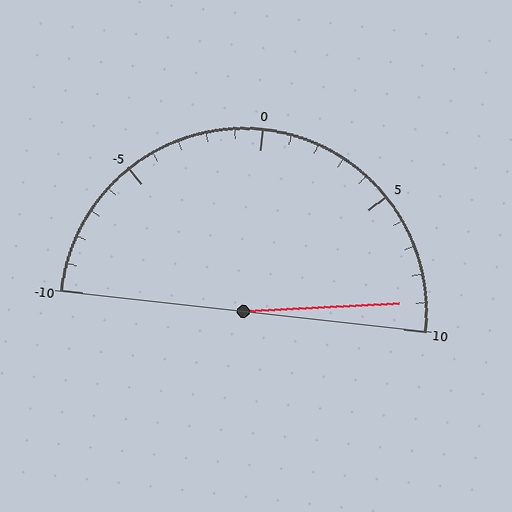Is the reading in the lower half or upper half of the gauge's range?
The reading is in the upper half of the range (-10 to 10).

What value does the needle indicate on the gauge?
The needle indicates approximately 9.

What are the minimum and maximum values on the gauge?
The gauge ranges from -10 to 10.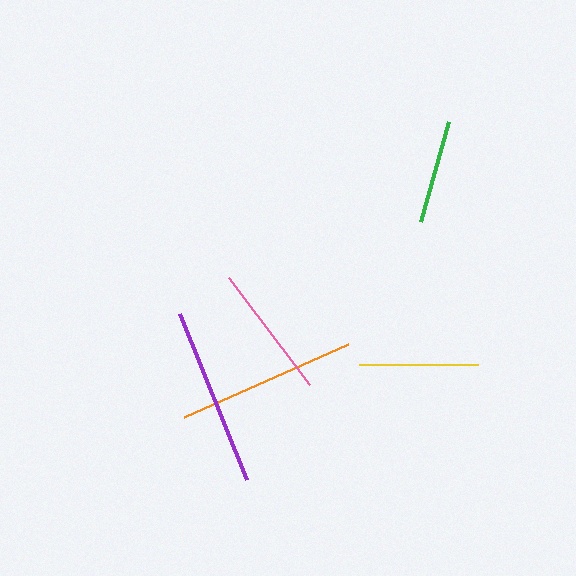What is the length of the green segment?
The green segment is approximately 103 pixels long.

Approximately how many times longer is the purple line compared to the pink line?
The purple line is approximately 1.3 times the length of the pink line.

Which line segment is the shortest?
The green line is the shortest at approximately 103 pixels.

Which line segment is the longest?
The orange line is the longest at approximately 179 pixels.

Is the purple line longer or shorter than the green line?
The purple line is longer than the green line.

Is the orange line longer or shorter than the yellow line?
The orange line is longer than the yellow line.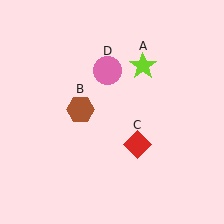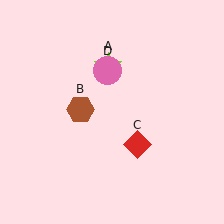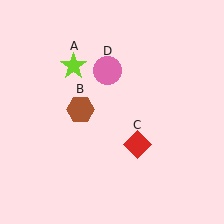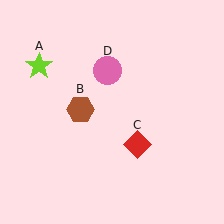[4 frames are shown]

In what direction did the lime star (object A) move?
The lime star (object A) moved left.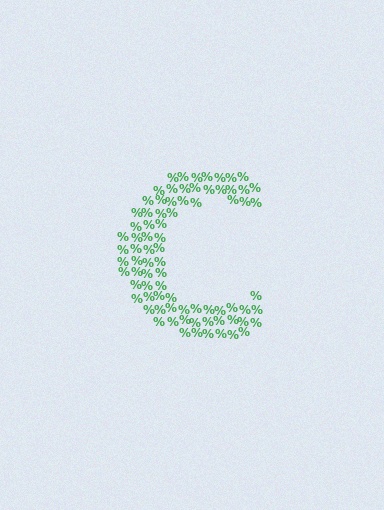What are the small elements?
The small elements are percent signs.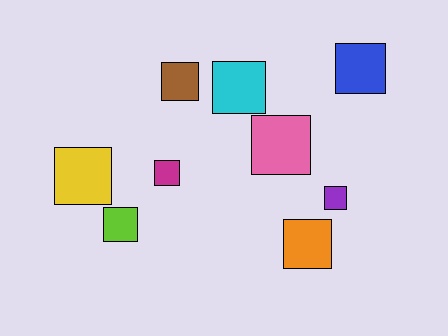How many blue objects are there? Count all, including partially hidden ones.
There is 1 blue object.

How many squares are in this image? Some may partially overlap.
There are 9 squares.